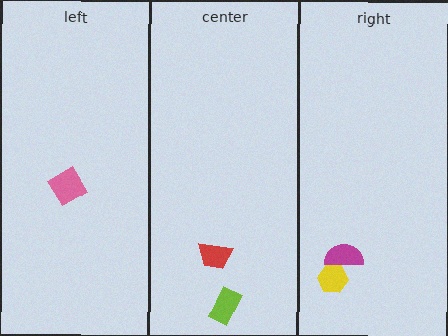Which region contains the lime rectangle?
The center region.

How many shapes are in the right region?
2.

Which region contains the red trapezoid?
The center region.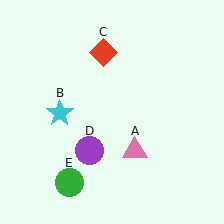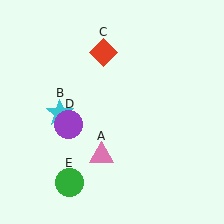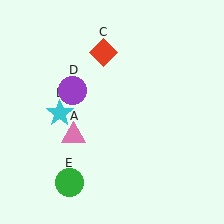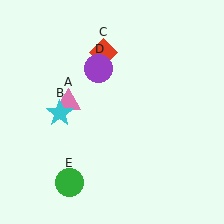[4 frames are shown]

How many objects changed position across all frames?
2 objects changed position: pink triangle (object A), purple circle (object D).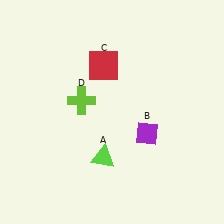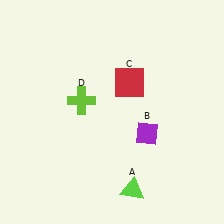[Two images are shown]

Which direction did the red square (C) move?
The red square (C) moved right.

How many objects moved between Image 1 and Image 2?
2 objects moved between the two images.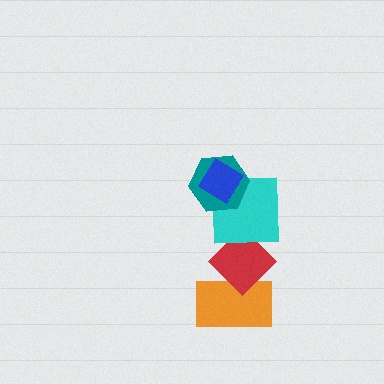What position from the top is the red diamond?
The red diamond is 4th from the top.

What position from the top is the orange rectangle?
The orange rectangle is 5th from the top.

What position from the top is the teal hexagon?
The teal hexagon is 2nd from the top.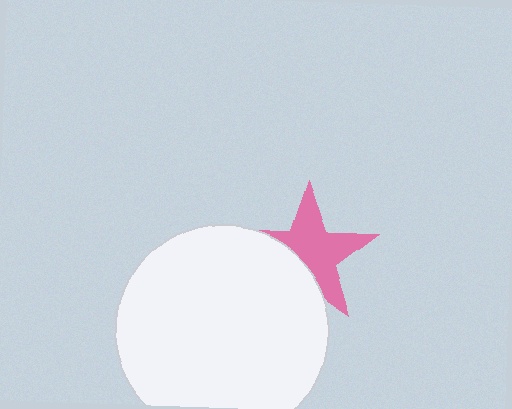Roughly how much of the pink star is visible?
About half of it is visible (roughly 64%).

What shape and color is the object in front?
The object in front is a white circle.